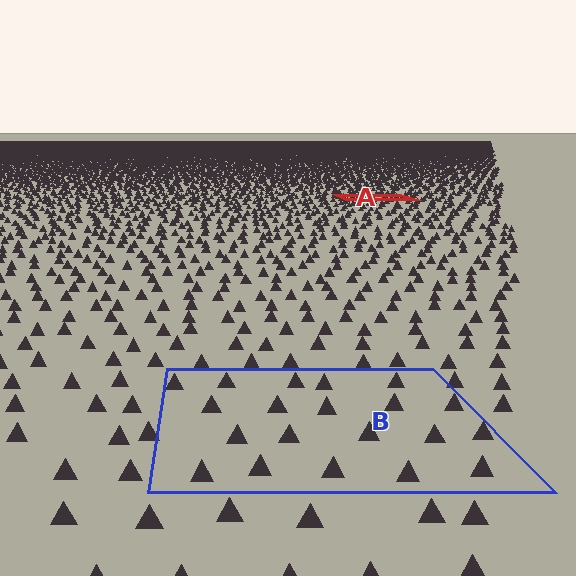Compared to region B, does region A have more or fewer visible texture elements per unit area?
Region A has more texture elements per unit area — they are packed more densely because it is farther away.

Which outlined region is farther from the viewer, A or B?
Region A is farther from the viewer — the texture elements inside it appear smaller and more densely packed.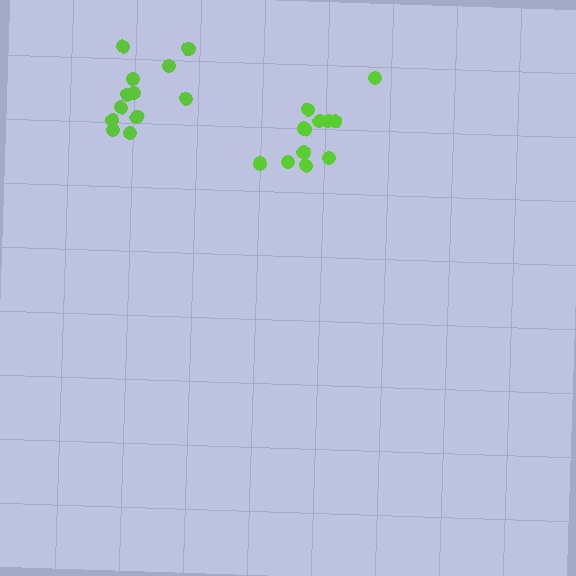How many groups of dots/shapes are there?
There are 2 groups.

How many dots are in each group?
Group 1: 12 dots, Group 2: 11 dots (23 total).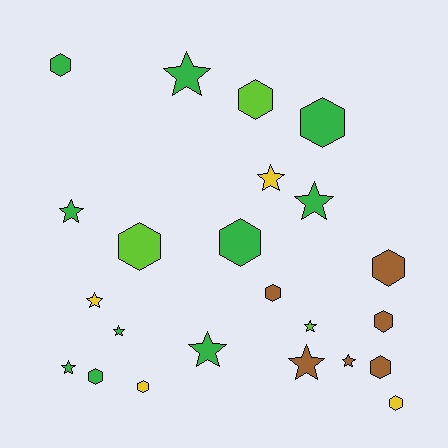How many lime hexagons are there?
There are 2 lime hexagons.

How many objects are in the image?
There are 23 objects.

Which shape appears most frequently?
Hexagon, with 12 objects.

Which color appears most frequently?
Green, with 10 objects.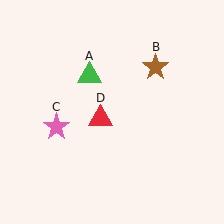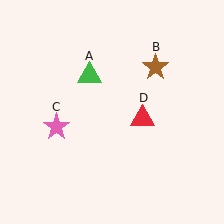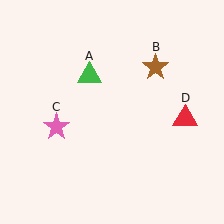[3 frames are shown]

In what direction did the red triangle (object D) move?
The red triangle (object D) moved right.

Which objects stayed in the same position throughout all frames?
Green triangle (object A) and brown star (object B) and pink star (object C) remained stationary.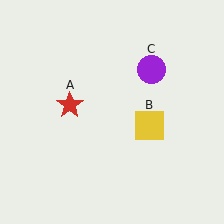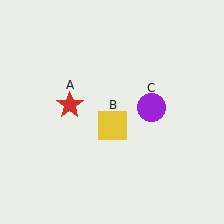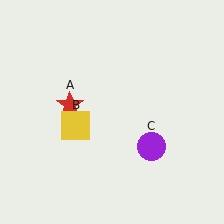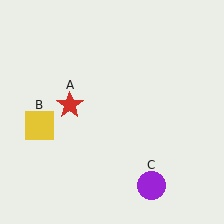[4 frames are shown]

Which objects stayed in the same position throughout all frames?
Red star (object A) remained stationary.